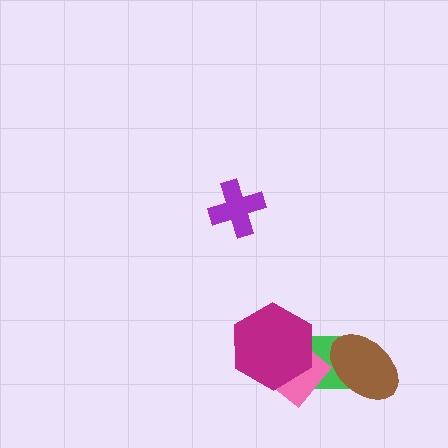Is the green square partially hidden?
Yes, it is partially covered by another shape.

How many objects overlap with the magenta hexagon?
2 objects overlap with the magenta hexagon.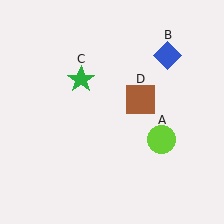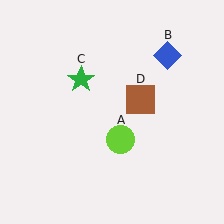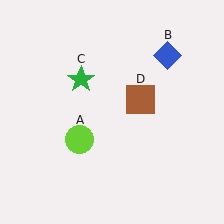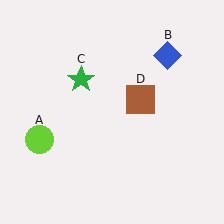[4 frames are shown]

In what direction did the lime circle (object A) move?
The lime circle (object A) moved left.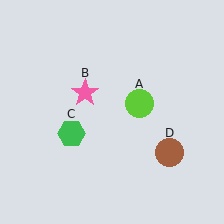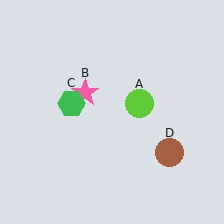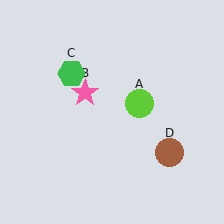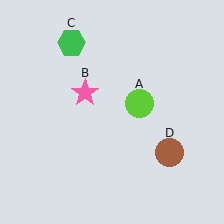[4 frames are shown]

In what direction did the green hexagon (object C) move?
The green hexagon (object C) moved up.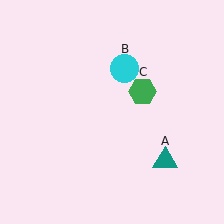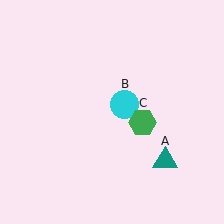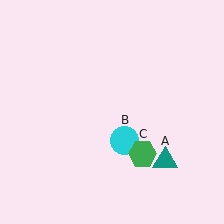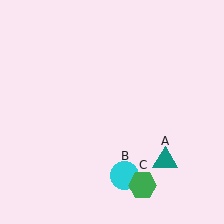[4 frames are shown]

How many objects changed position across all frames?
2 objects changed position: cyan circle (object B), green hexagon (object C).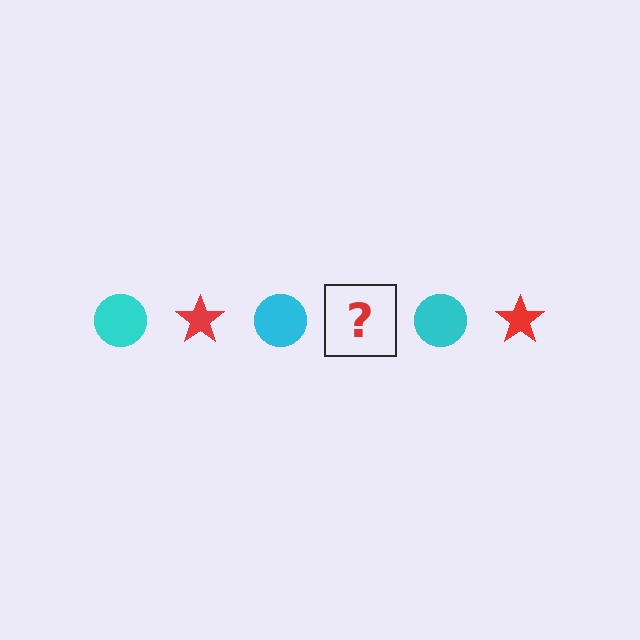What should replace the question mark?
The question mark should be replaced with a red star.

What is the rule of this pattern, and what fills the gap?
The rule is that the pattern alternates between cyan circle and red star. The gap should be filled with a red star.